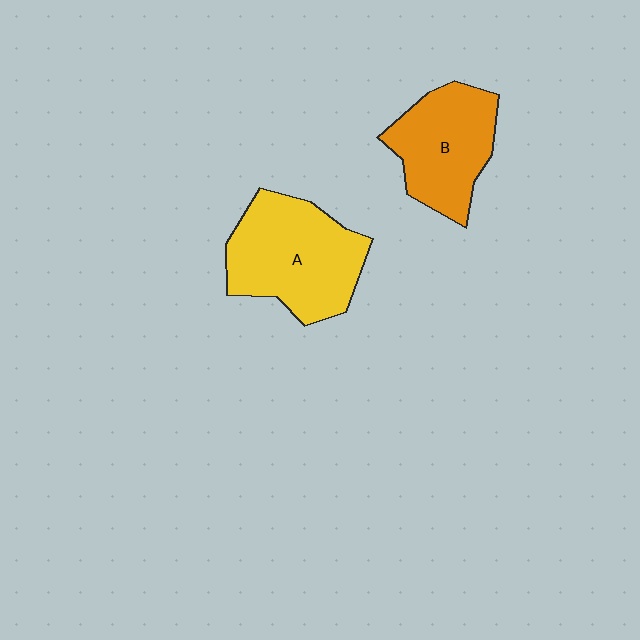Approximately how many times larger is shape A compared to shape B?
Approximately 1.2 times.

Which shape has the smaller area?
Shape B (orange).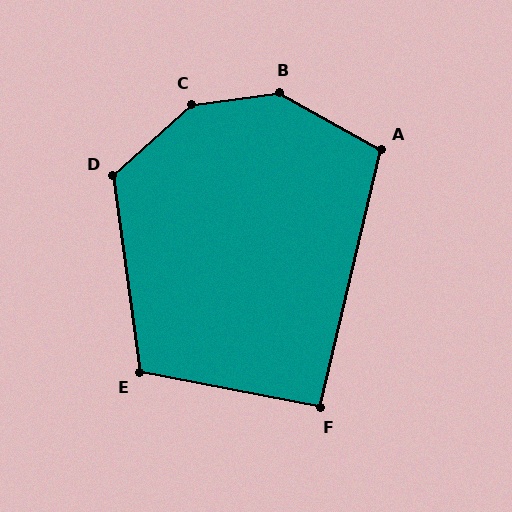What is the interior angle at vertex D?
Approximately 124 degrees (obtuse).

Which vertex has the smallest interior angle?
F, at approximately 92 degrees.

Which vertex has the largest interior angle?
C, at approximately 145 degrees.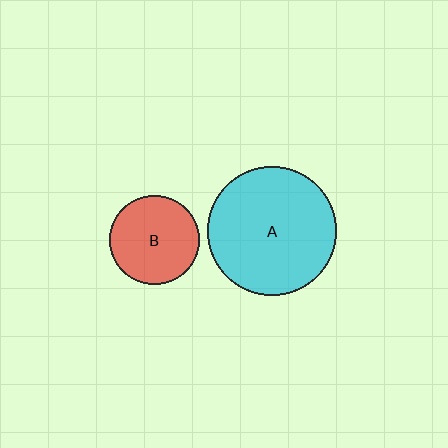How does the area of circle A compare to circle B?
Approximately 2.1 times.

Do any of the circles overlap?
No, none of the circles overlap.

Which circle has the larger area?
Circle A (cyan).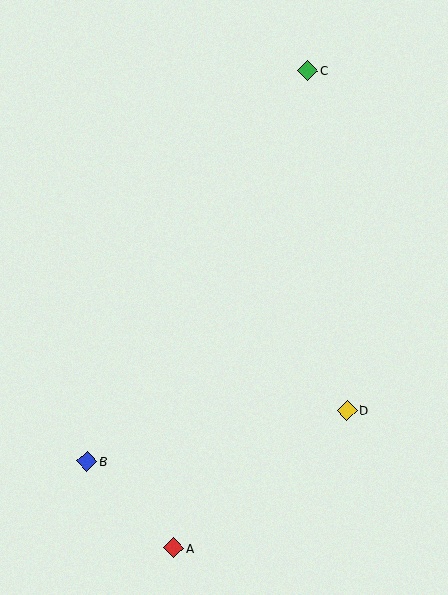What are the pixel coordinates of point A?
Point A is at (174, 548).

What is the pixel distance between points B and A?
The distance between B and A is 123 pixels.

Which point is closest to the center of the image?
Point D at (347, 410) is closest to the center.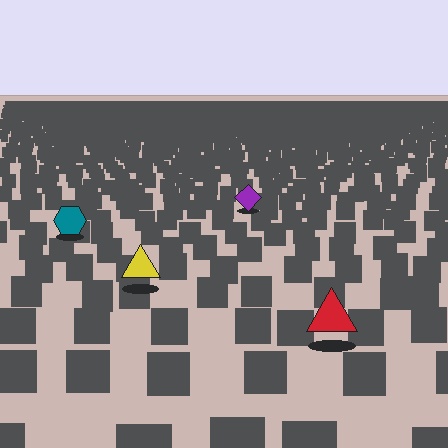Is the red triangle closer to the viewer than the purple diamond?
Yes. The red triangle is closer — you can tell from the texture gradient: the ground texture is coarser near it.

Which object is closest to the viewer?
The red triangle is closest. The texture marks near it are larger and more spread out.